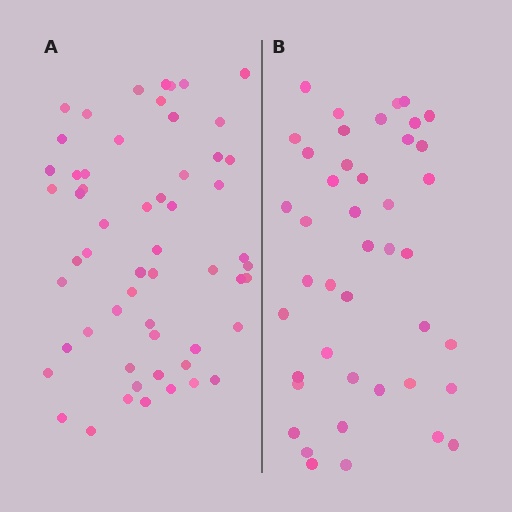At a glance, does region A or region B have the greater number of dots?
Region A (the left region) has more dots.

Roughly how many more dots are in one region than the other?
Region A has approximately 15 more dots than region B.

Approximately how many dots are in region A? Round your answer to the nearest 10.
About 60 dots. (The exact count is 57, which rounds to 60.)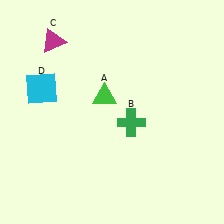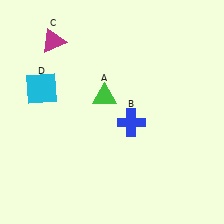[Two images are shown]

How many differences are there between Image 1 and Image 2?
There is 1 difference between the two images.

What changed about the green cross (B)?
In Image 1, B is green. In Image 2, it changed to blue.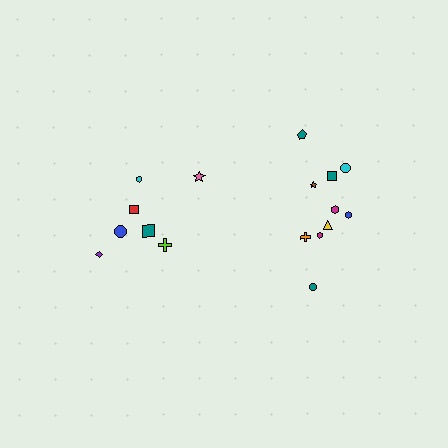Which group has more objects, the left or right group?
The right group.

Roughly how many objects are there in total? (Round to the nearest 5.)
Roughly 15 objects in total.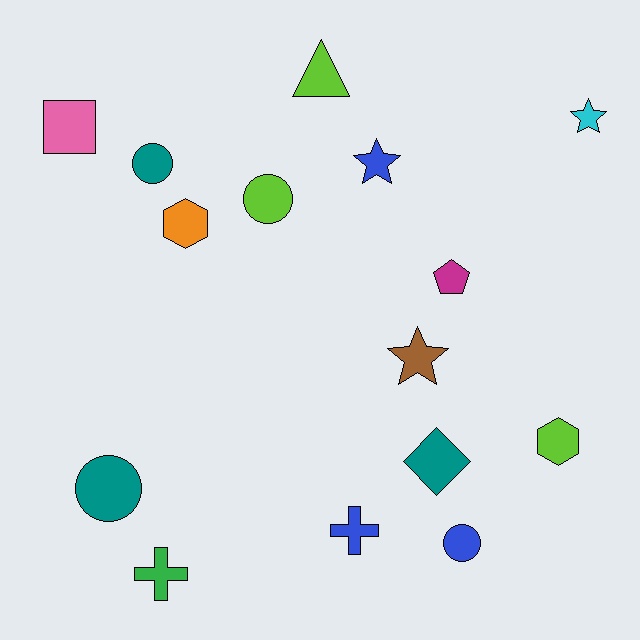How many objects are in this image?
There are 15 objects.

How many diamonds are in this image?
There is 1 diamond.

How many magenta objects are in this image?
There is 1 magenta object.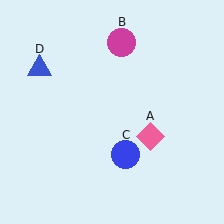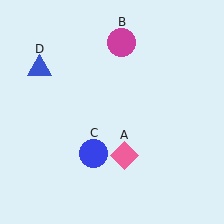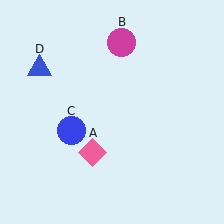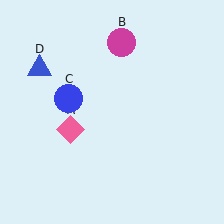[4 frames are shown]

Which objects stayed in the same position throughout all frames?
Magenta circle (object B) and blue triangle (object D) remained stationary.